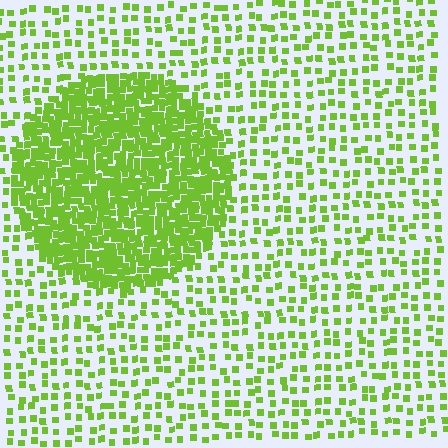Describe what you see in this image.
The image contains small lime elements arranged at two different densities. A circle-shaped region is visible where the elements are more densely packed than the surrounding area.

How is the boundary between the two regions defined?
The boundary is defined by a change in element density (approximately 3.1x ratio). All elements are the same color, size, and shape.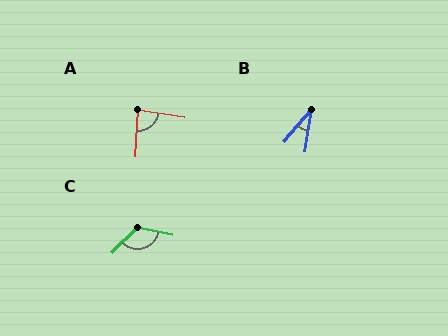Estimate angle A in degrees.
Approximately 85 degrees.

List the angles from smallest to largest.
B (31°), A (85°), C (124°).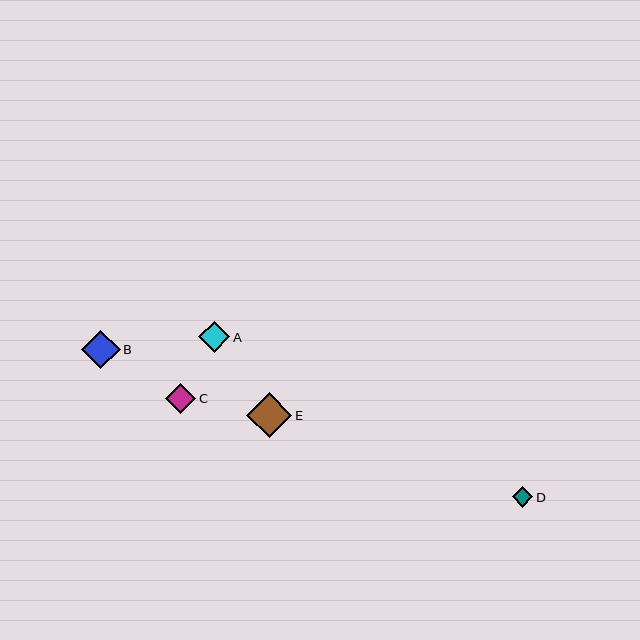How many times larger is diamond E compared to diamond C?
Diamond E is approximately 1.5 times the size of diamond C.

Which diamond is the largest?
Diamond E is the largest with a size of approximately 45 pixels.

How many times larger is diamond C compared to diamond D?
Diamond C is approximately 1.5 times the size of diamond D.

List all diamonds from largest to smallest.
From largest to smallest: E, B, A, C, D.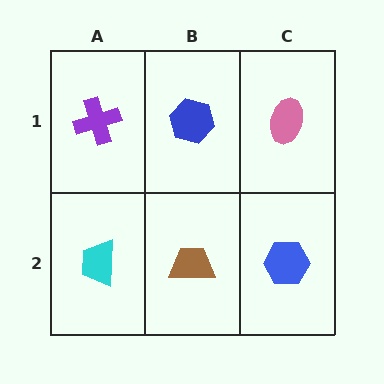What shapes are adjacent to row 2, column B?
A blue hexagon (row 1, column B), a cyan trapezoid (row 2, column A), a blue hexagon (row 2, column C).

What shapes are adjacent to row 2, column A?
A purple cross (row 1, column A), a brown trapezoid (row 2, column B).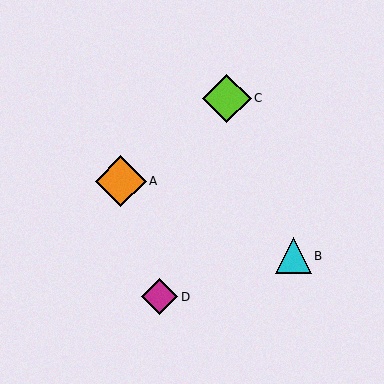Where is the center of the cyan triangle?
The center of the cyan triangle is at (294, 256).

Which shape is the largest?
The orange diamond (labeled A) is the largest.